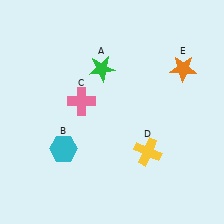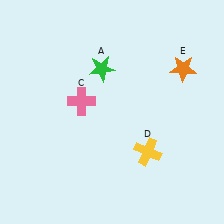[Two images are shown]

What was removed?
The cyan hexagon (B) was removed in Image 2.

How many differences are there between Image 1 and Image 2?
There is 1 difference between the two images.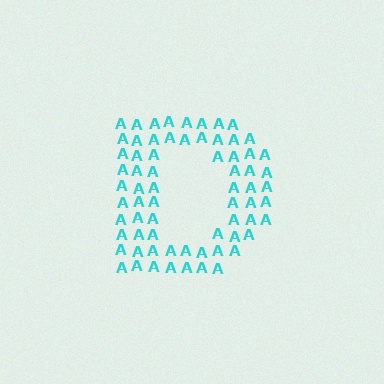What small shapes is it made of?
It is made of small letter A's.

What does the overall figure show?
The overall figure shows the letter D.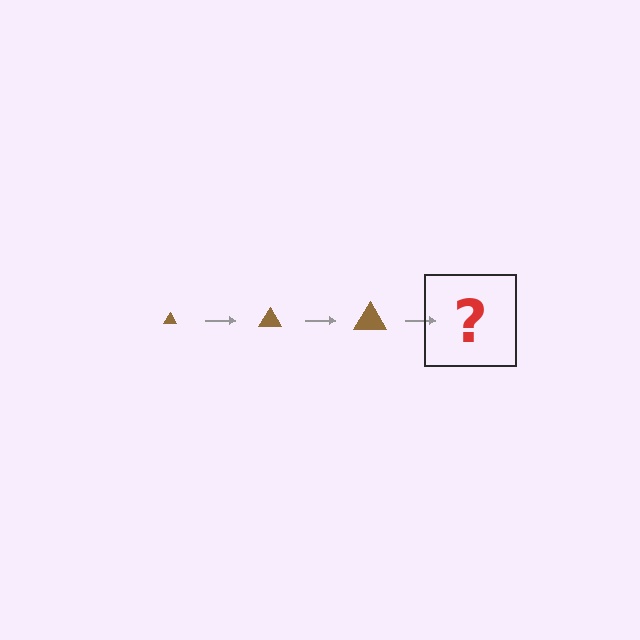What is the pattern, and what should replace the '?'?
The pattern is that the triangle gets progressively larger each step. The '?' should be a brown triangle, larger than the previous one.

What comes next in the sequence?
The next element should be a brown triangle, larger than the previous one.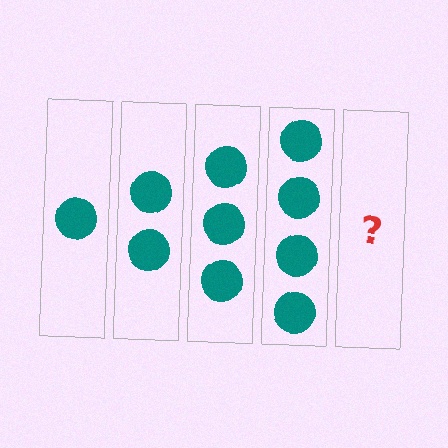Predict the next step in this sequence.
The next step is 5 circles.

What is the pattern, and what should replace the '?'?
The pattern is that each step adds one more circle. The '?' should be 5 circles.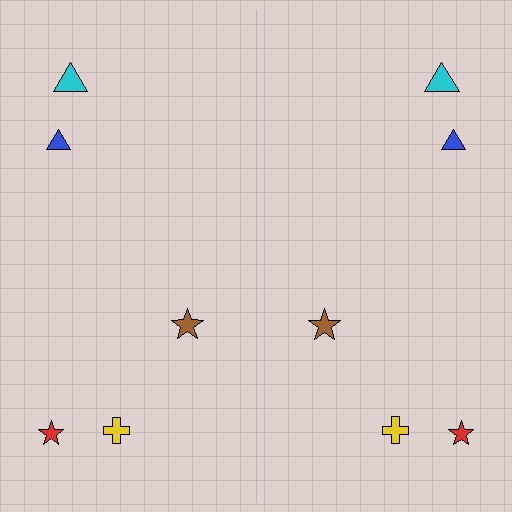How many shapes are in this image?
There are 10 shapes in this image.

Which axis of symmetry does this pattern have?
The pattern has a vertical axis of symmetry running through the center of the image.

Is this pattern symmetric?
Yes, this pattern has bilateral (reflection) symmetry.